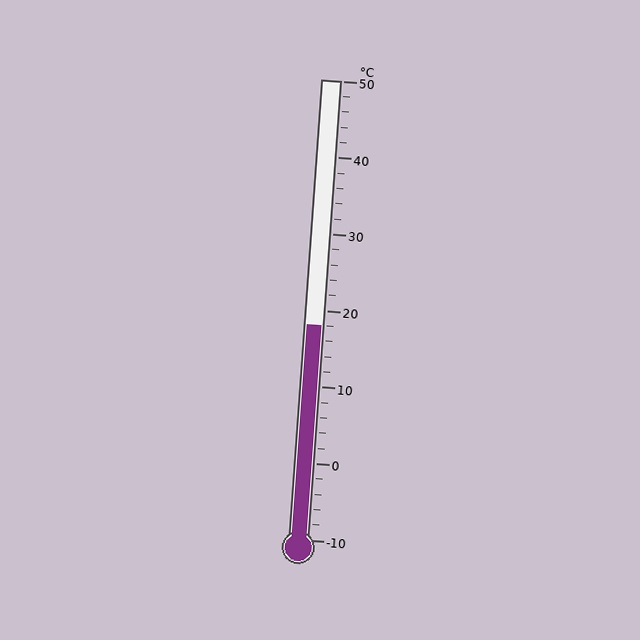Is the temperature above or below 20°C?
The temperature is below 20°C.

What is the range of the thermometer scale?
The thermometer scale ranges from -10°C to 50°C.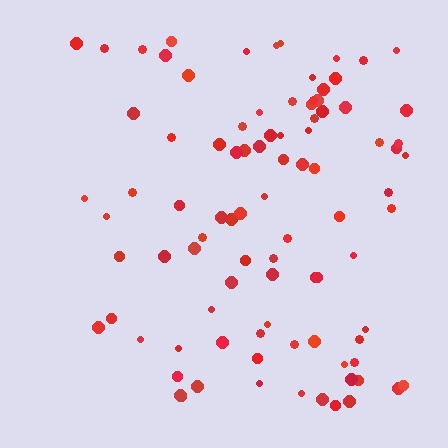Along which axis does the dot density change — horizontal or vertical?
Horizontal.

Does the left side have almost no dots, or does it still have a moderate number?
Still a moderate number, just noticeably fewer than the right.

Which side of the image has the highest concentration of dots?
The right.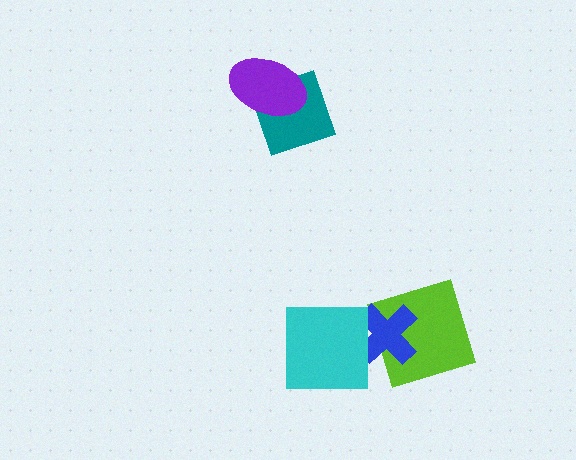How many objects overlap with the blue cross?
2 objects overlap with the blue cross.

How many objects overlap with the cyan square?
1 object overlaps with the cyan square.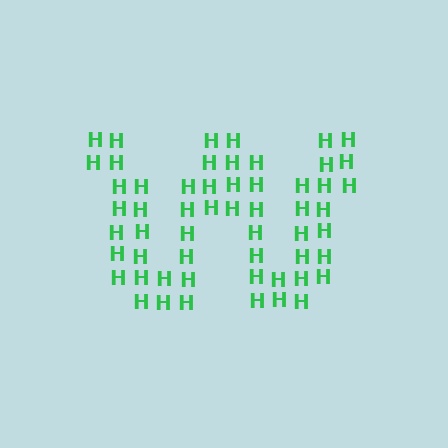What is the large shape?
The large shape is the letter W.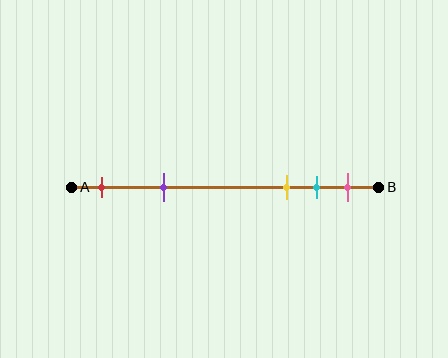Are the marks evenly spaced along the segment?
No, the marks are not evenly spaced.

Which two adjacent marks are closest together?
The cyan and pink marks are the closest adjacent pair.